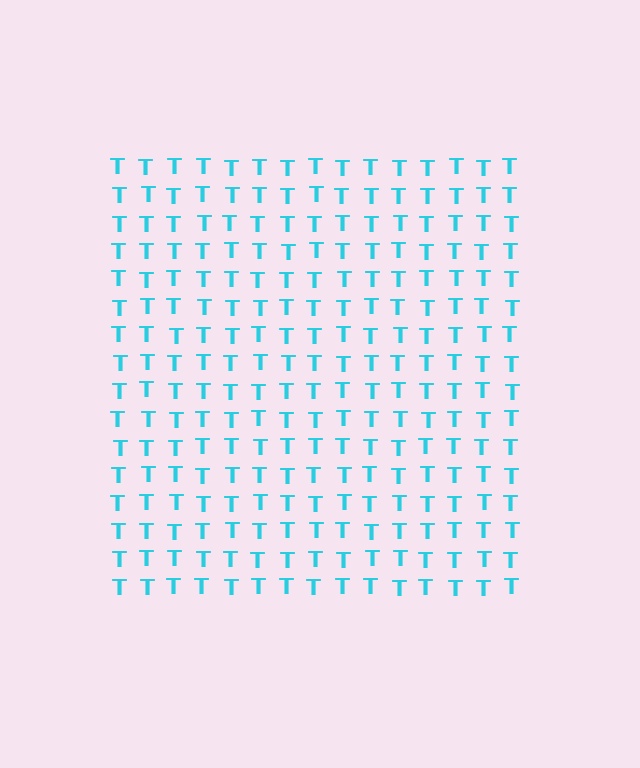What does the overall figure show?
The overall figure shows a square.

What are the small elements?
The small elements are letter T's.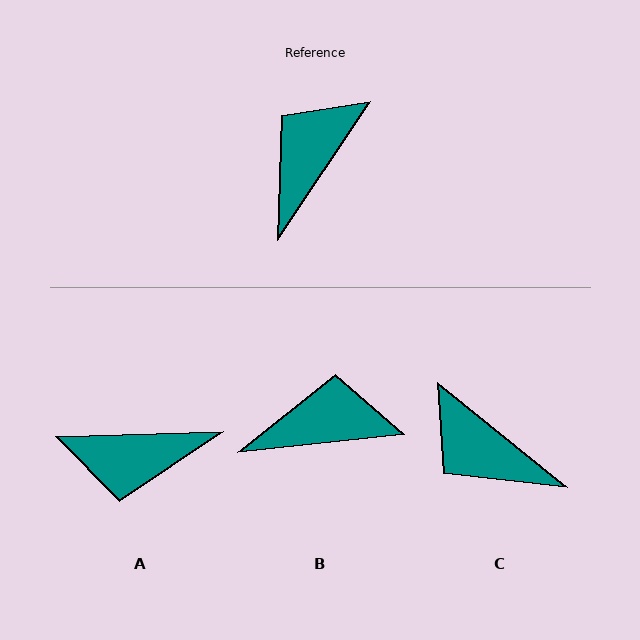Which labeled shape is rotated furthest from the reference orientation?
A, about 126 degrees away.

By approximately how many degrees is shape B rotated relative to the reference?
Approximately 50 degrees clockwise.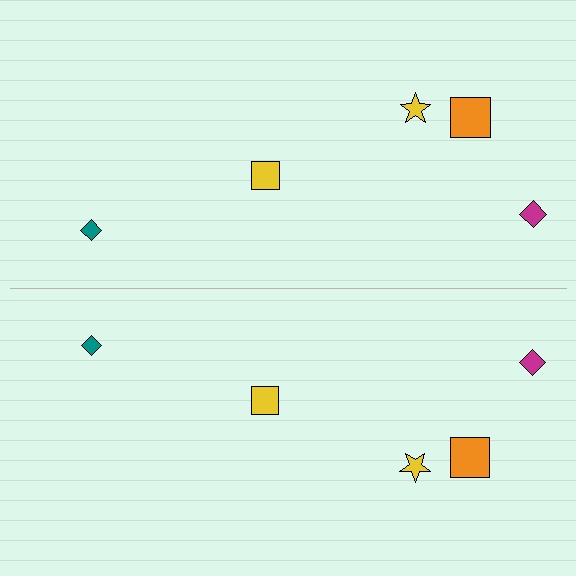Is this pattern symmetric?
Yes, this pattern has bilateral (reflection) symmetry.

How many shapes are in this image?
There are 10 shapes in this image.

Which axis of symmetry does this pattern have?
The pattern has a horizontal axis of symmetry running through the center of the image.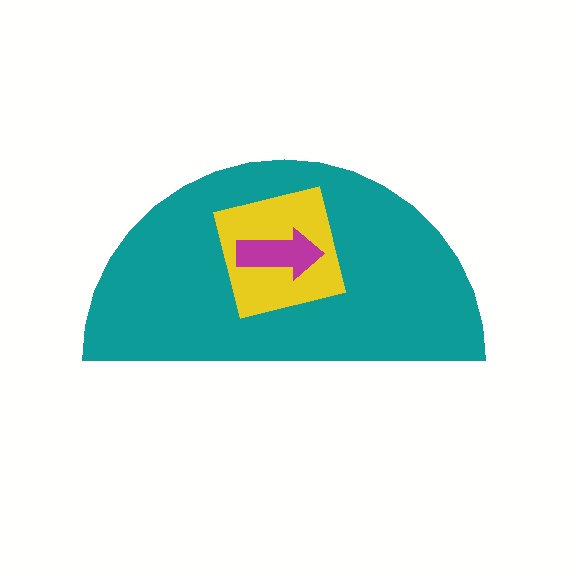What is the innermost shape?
The magenta arrow.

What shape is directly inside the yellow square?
The magenta arrow.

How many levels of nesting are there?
3.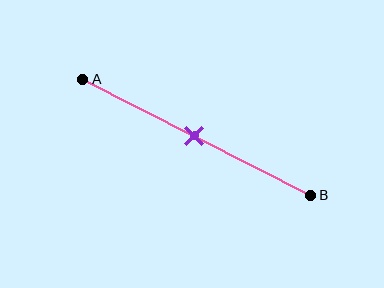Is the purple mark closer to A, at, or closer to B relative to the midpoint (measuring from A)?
The purple mark is approximately at the midpoint of segment AB.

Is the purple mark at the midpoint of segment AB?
Yes, the mark is approximately at the midpoint.